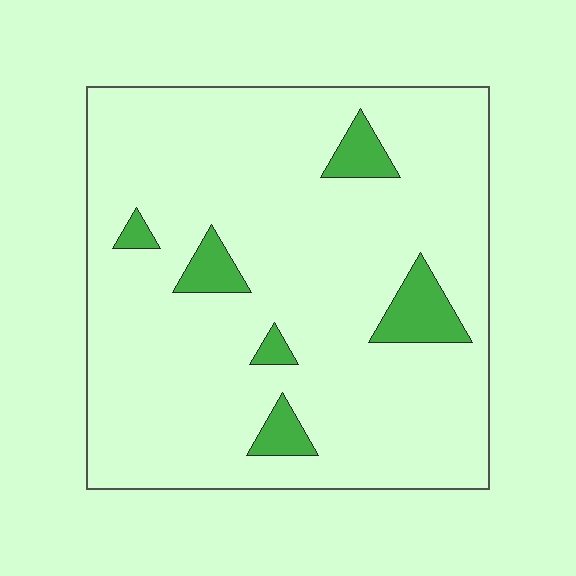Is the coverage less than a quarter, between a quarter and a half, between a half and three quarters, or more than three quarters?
Less than a quarter.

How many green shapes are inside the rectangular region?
6.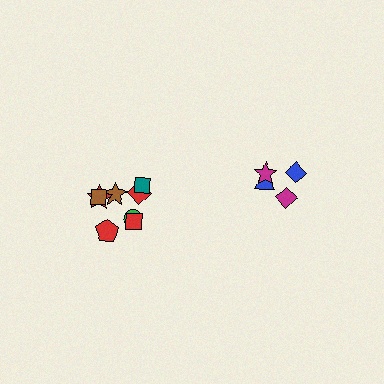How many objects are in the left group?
There are 8 objects.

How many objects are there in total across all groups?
There are 12 objects.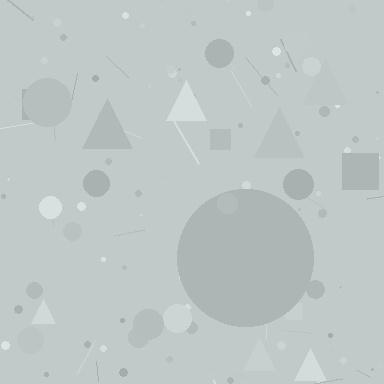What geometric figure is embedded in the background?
A circle is embedded in the background.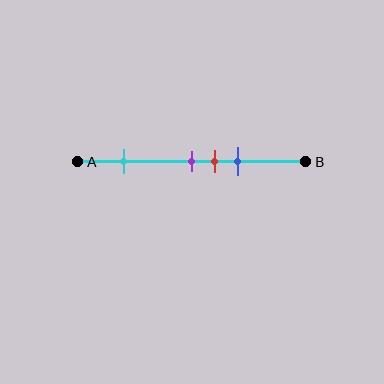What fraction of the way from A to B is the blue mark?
The blue mark is approximately 70% (0.7) of the way from A to B.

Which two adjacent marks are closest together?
The purple and red marks are the closest adjacent pair.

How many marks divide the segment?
There are 4 marks dividing the segment.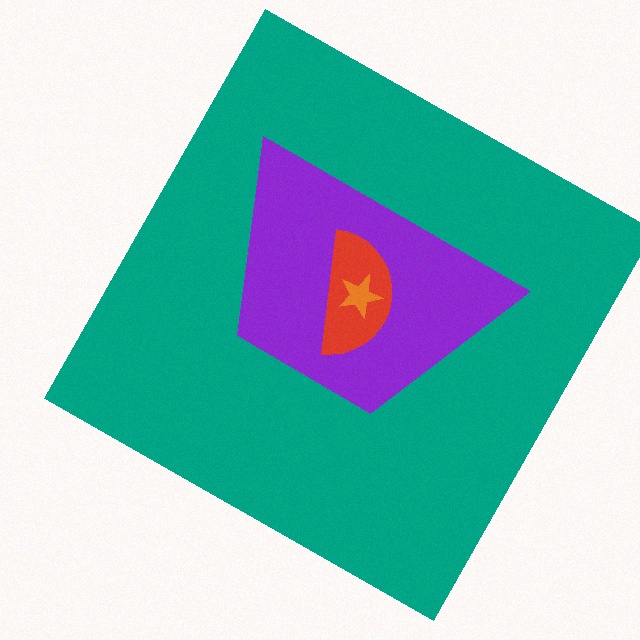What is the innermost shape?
The orange star.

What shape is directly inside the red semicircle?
The orange star.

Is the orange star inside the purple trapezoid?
Yes.